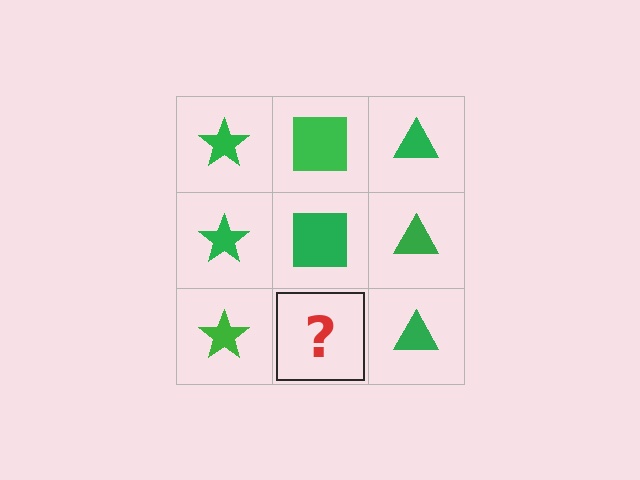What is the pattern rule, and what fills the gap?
The rule is that each column has a consistent shape. The gap should be filled with a green square.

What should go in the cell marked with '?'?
The missing cell should contain a green square.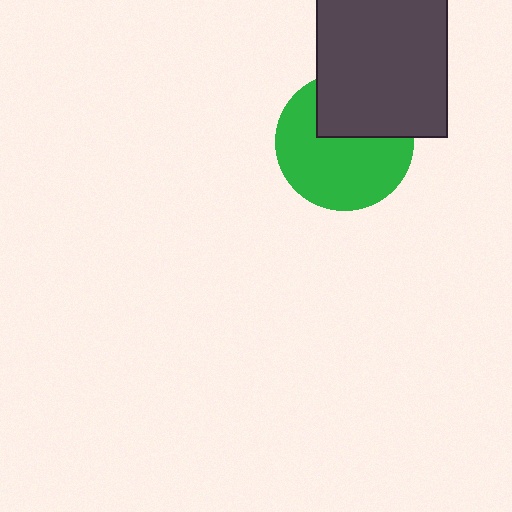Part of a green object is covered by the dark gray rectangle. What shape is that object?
It is a circle.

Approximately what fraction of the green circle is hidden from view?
Roughly 35% of the green circle is hidden behind the dark gray rectangle.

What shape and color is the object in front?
The object in front is a dark gray rectangle.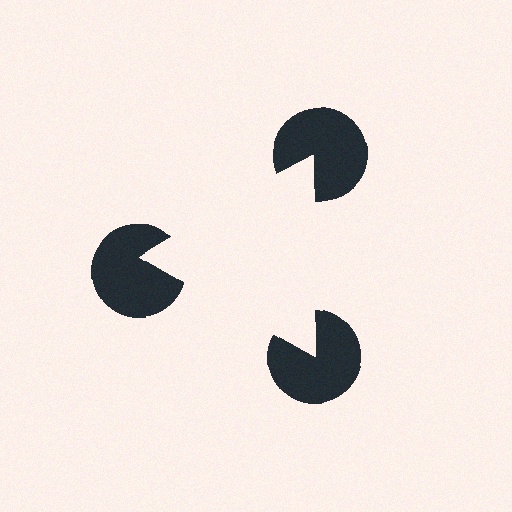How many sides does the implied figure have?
3 sides.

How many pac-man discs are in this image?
There are 3 — one at each vertex of the illusory triangle.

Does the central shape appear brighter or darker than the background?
It typically appears slightly brighter than the background, even though no actual brightness change is drawn.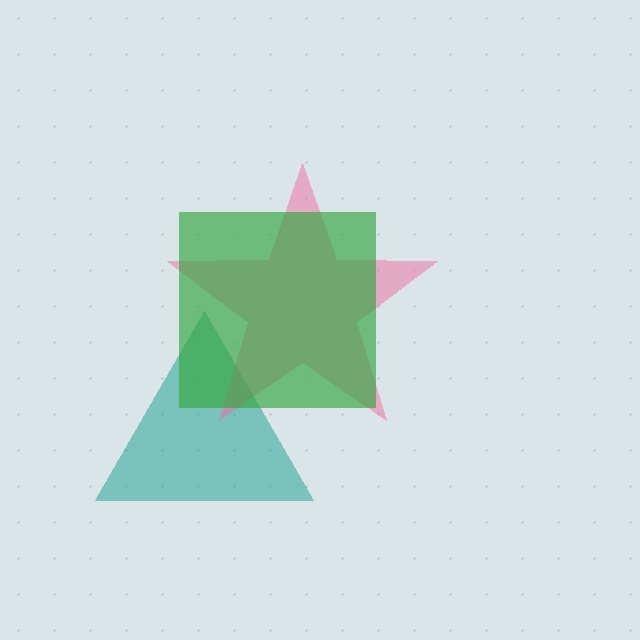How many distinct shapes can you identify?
There are 3 distinct shapes: a teal triangle, a pink star, a green square.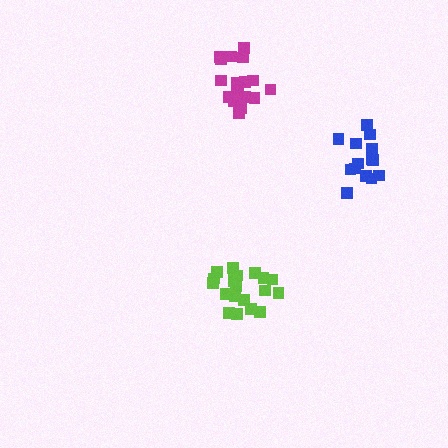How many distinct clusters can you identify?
There are 3 distinct clusters.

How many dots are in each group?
Group 1: 14 dots, Group 2: 20 dots, Group 3: 18 dots (52 total).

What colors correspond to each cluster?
The clusters are colored: blue, lime, magenta.